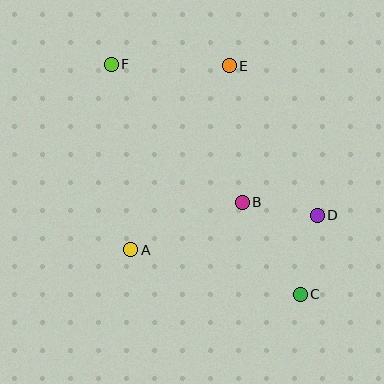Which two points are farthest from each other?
Points C and F are farthest from each other.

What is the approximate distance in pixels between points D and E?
The distance between D and E is approximately 174 pixels.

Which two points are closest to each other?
Points B and D are closest to each other.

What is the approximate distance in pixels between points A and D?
The distance between A and D is approximately 190 pixels.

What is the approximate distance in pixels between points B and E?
The distance between B and E is approximately 137 pixels.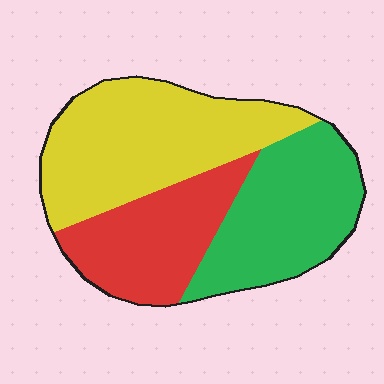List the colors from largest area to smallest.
From largest to smallest: yellow, green, red.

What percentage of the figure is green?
Green covers about 30% of the figure.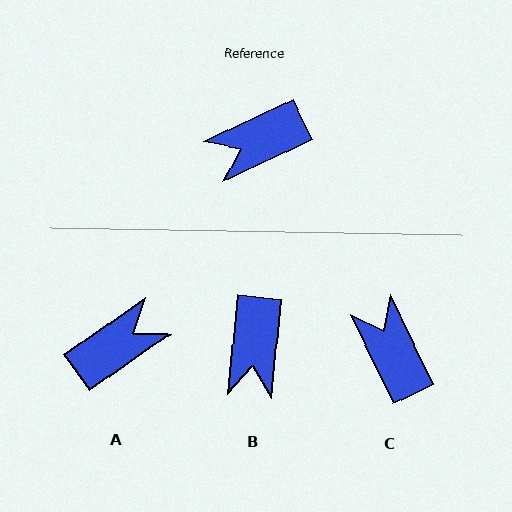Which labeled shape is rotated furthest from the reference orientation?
A, about 170 degrees away.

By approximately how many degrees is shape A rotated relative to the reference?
Approximately 170 degrees clockwise.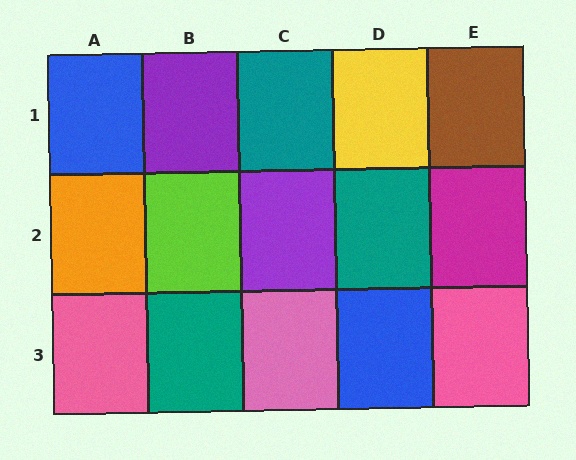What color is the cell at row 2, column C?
Purple.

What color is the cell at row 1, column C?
Teal.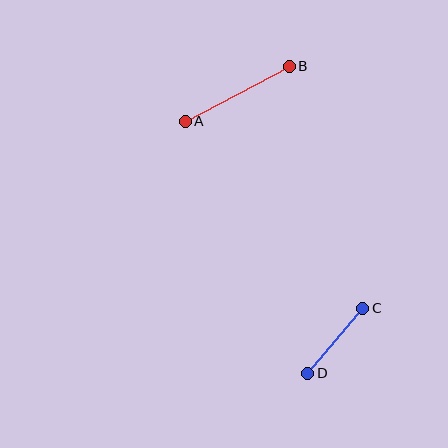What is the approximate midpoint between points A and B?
The midpoint is at approximately (237, 94) pixels.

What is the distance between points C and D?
The distance is approximately 85 pixels.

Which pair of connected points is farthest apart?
Points A and B are farthest apart.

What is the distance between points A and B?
The distance is approximately 118 pixels.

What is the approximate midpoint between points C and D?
The midpoint is at approximately (335, 341) pixels.